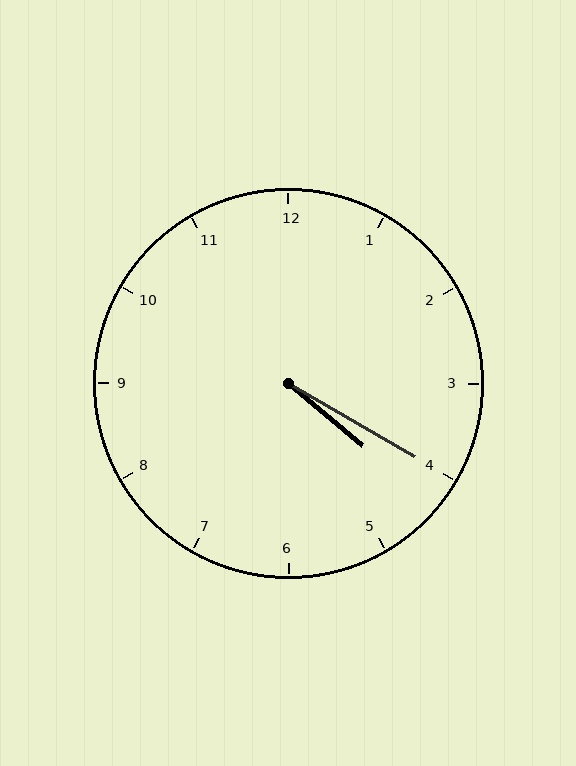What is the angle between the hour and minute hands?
Approximately 10 degrees.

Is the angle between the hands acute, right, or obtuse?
It is acute.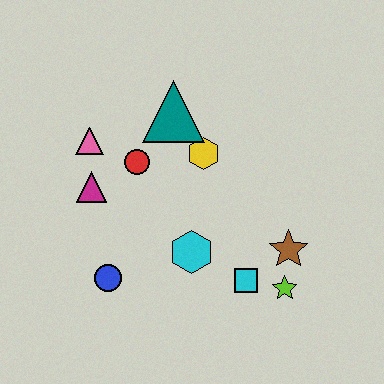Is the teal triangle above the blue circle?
Yes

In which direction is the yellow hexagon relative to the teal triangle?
The yellow hexagon is below the teal triangle.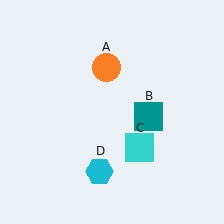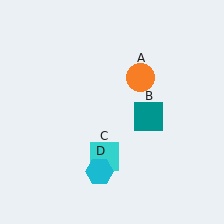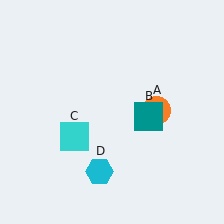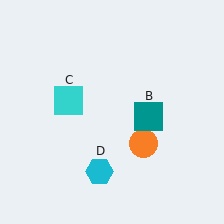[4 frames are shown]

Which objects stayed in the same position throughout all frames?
Teal square (object B) and cyan hexagon (object D) remained stationary.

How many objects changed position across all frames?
2 objects changed position: orange circle (object A), cyan square (object C).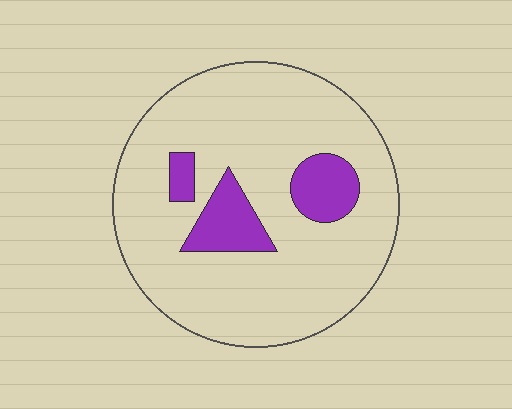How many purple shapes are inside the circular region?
3.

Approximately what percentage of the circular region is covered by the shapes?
Approximately 15%.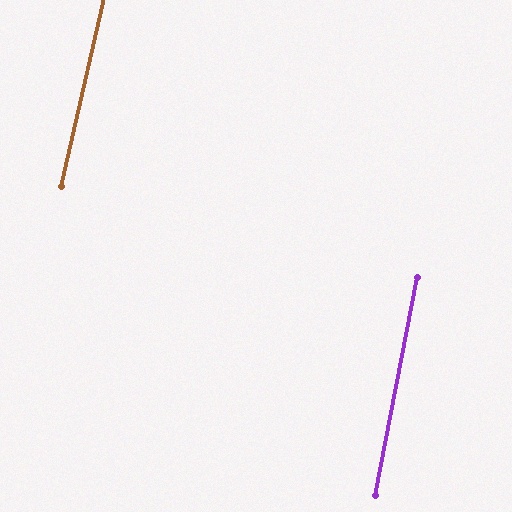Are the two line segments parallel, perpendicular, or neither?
Parallel — their directions differ by only 1.9°.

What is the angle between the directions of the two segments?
Approximately 2 degrees.